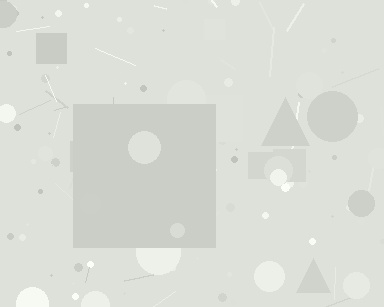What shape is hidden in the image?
A square is hidden in the image.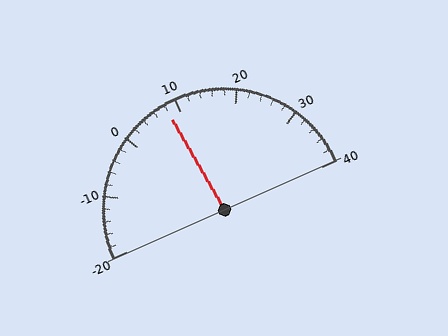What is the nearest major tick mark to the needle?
The nearest major tick mark is 10.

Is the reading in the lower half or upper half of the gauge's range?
The reading is in the lower half of the range (-20 to 40).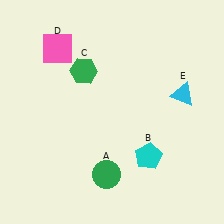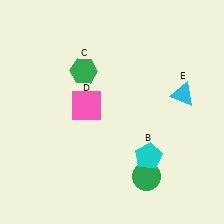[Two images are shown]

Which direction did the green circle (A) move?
The green circle (A) moved right.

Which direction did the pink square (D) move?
The pink square (D) moved down.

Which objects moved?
The objects that moved are: the green circle (A), the pink square (D).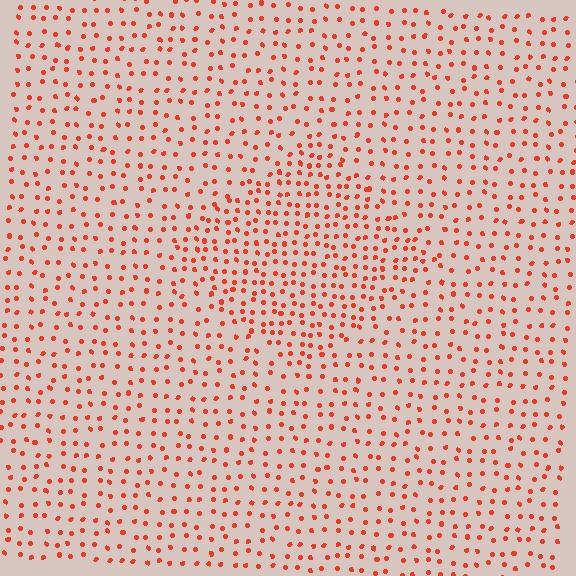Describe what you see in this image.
The image contains small red elements arranged at two different densities. A diamond-shaped region is visible where the elements are more densely packed than the surrounding area.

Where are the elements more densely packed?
The elements are more densely packed inside the diamond boundary.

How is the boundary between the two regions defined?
The boundary is defined by a change in element density (approximately 1.6x ratio). All elements are the same color, size, and shape.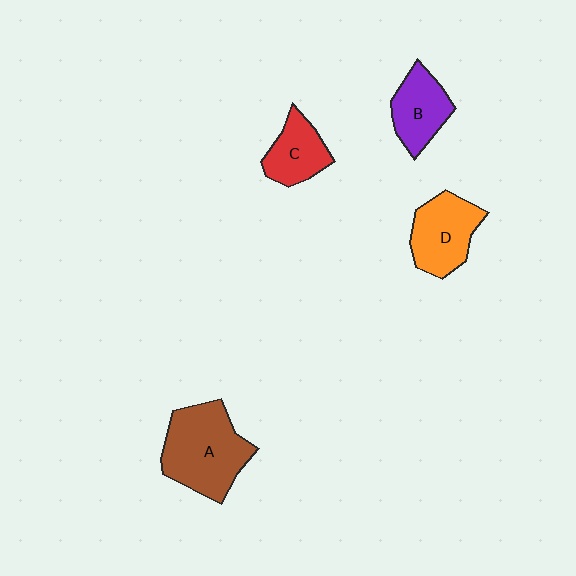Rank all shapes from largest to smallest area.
From largest to smallest: A (brown), D (orange), B (purple), C (red).